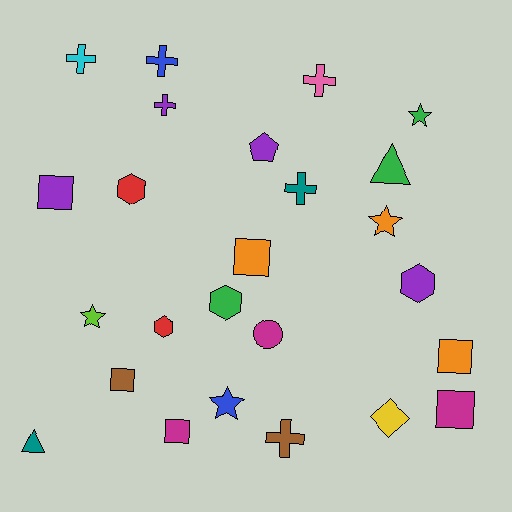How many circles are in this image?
There is 1 circle.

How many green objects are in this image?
There are 3 green objects.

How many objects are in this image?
There are 25 objects.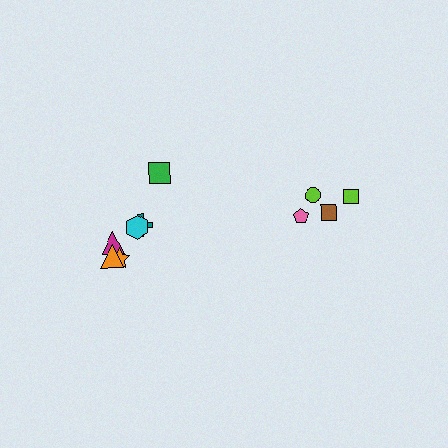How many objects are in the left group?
There are 6 objects.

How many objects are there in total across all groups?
There are 10 objects.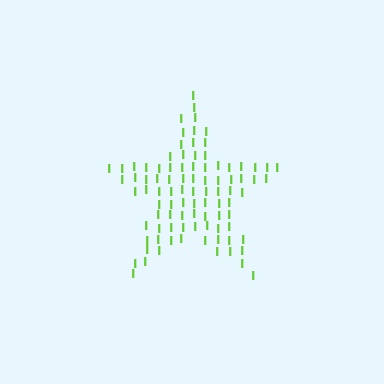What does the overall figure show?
The overall figure shows a star.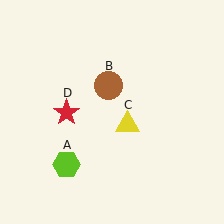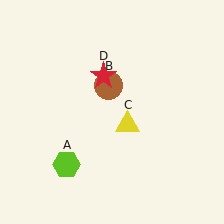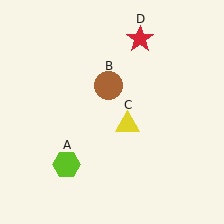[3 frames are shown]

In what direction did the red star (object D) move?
The red star (object D) moved up and to the right.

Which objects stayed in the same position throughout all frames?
Lime hexagon (object A) and brown circle (object B) and yellow triangle (object C) remained stationary.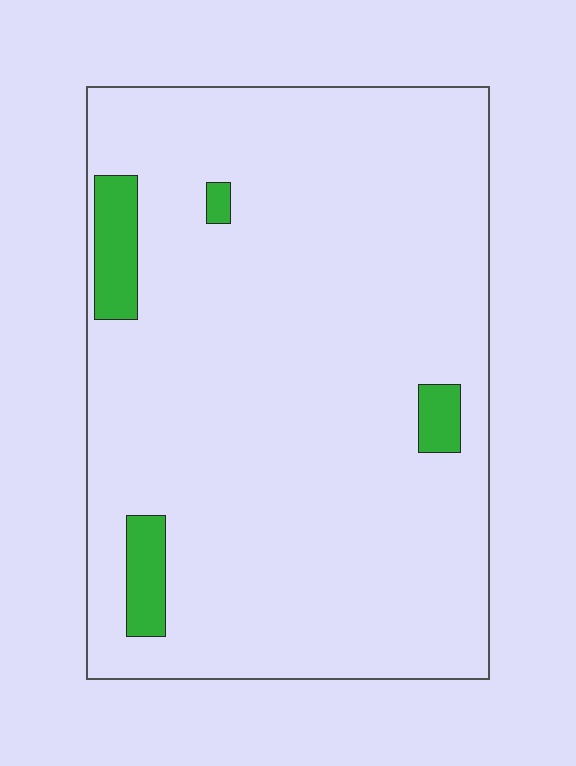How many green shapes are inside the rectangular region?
4.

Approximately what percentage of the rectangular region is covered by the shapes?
Approximately 5%.